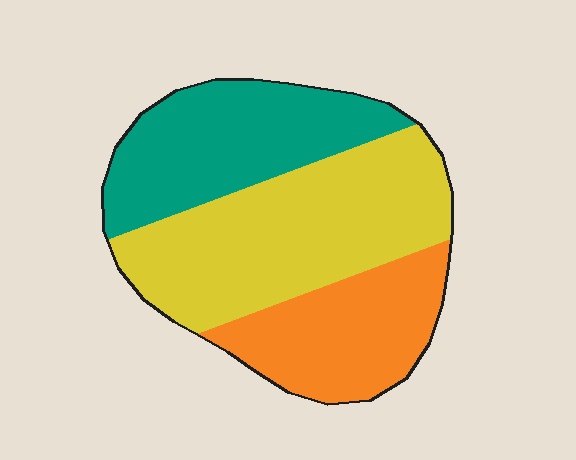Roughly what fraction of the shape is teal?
Teal takes up about one third (1/3) of the shape.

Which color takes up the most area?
Yellow, at roughly 45%.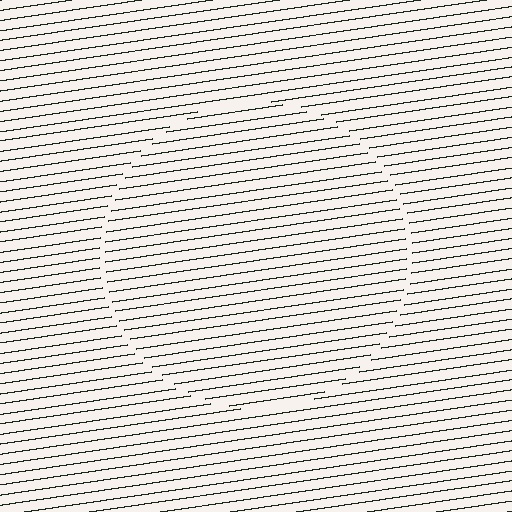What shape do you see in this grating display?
An illusory circle. The interior of the shape contains the same grating, shifted by half a period — the contour is defined by the phase discontinuity where line-ends from the inner and outer gratings abut.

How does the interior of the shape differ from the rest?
The interior of the shape contains the same grating, shifted by half a period — the contour is defined by the phase discontinuity where line-ends from the inner and outer gratings abut.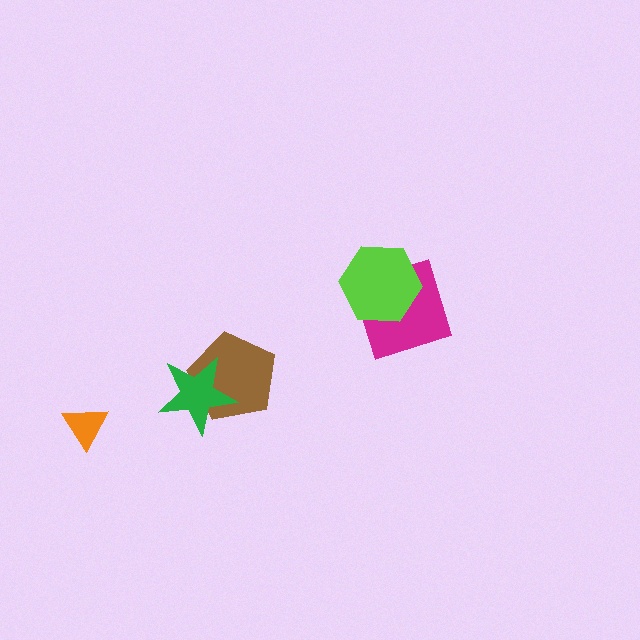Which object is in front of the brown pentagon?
The green star is in front of the brown pentagon.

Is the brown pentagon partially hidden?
Yes, it is partially covered by another shape.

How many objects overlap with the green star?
1 object overlaps with the green star.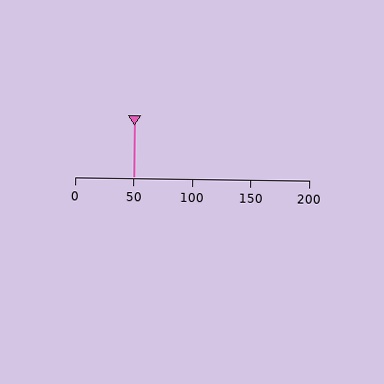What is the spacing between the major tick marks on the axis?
The major ticks are spaced 50 apart.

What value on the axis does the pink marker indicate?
The marker indicates approximately 50.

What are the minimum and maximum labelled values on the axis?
The axis runs from 0 to 200.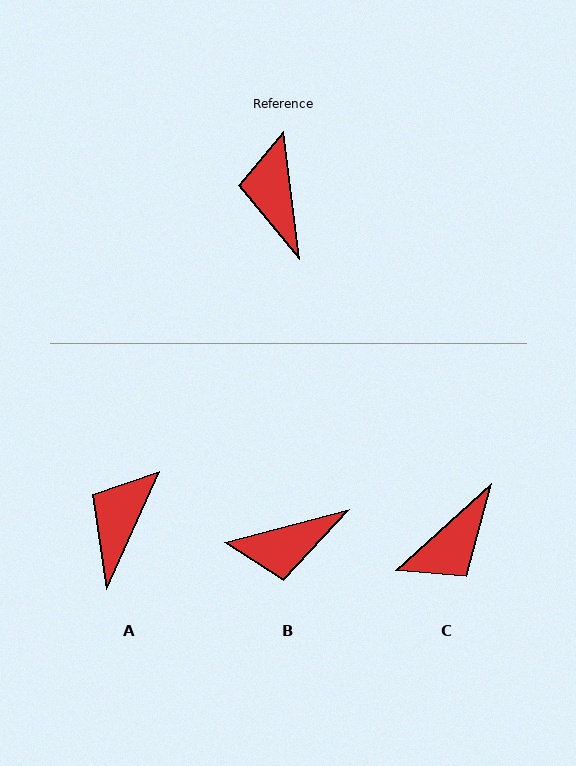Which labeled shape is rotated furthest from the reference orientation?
C, about 125 degrees away.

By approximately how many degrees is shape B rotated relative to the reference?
Approximately 98 degrees counter-clockwise.